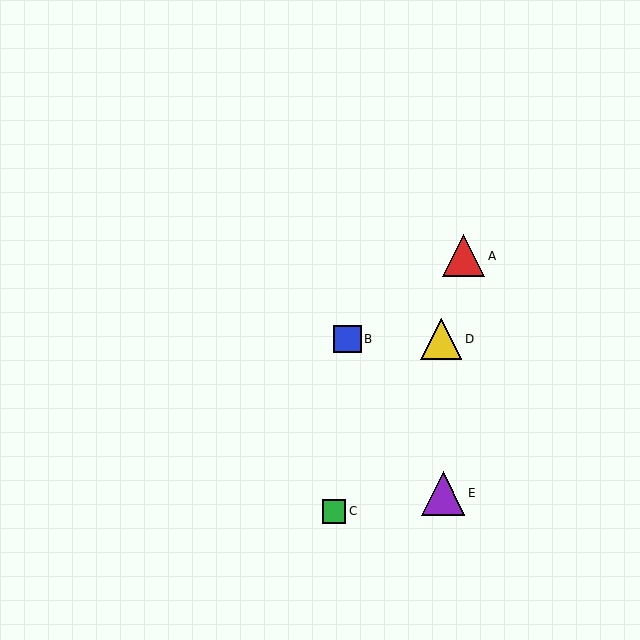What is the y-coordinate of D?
Object D is at y≈339.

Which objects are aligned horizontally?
Objects B, D are aligned horizontally.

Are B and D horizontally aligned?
Yes, both are at y≈339.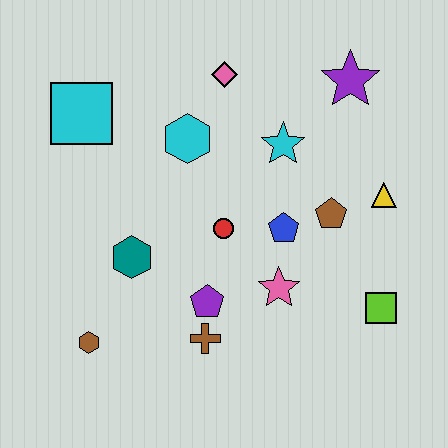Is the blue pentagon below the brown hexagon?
No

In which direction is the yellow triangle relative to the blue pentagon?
The yellow triangle is to the right of the blue pentagon.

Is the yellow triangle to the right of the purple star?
Yes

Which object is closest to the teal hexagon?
The purple pentagon is closest to the teal hexagon.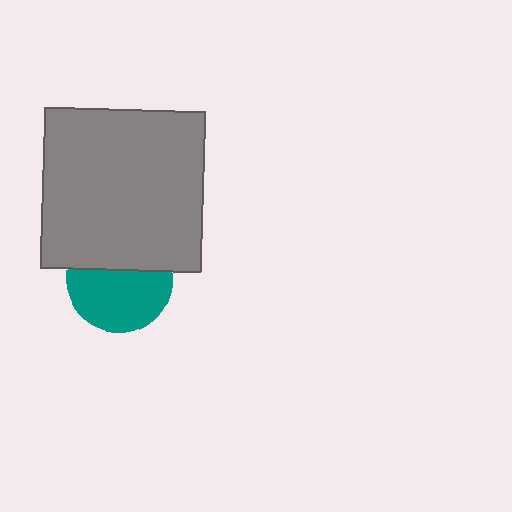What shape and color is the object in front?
The object in front is a gray square.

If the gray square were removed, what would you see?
You would see the complete teal circle.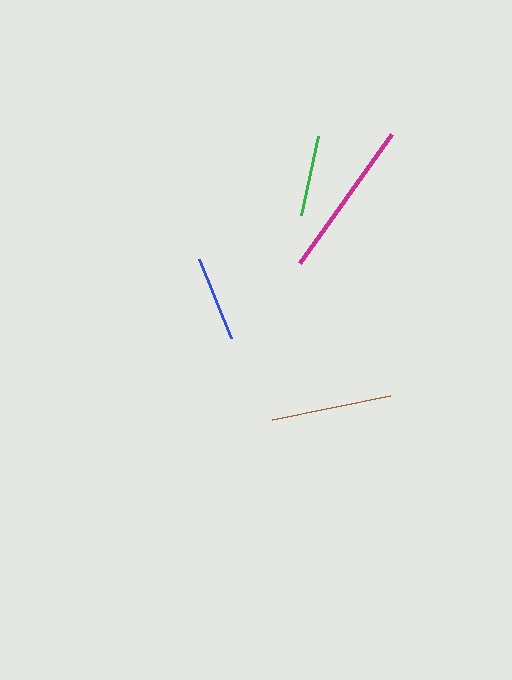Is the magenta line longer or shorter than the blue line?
The magenta line is longer than the blue line.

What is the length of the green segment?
The green segment is approximately 80 pixels long.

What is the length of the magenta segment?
The magenta segment is approximately 158 pixels long.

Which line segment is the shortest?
The green line is the shortest at approximately 80 pixels.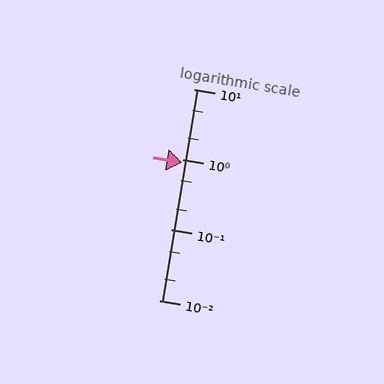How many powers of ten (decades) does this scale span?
The scale spans 3 decades, from 0.01 to 10.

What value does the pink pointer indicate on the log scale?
The pointer indicates approximately 0.9.